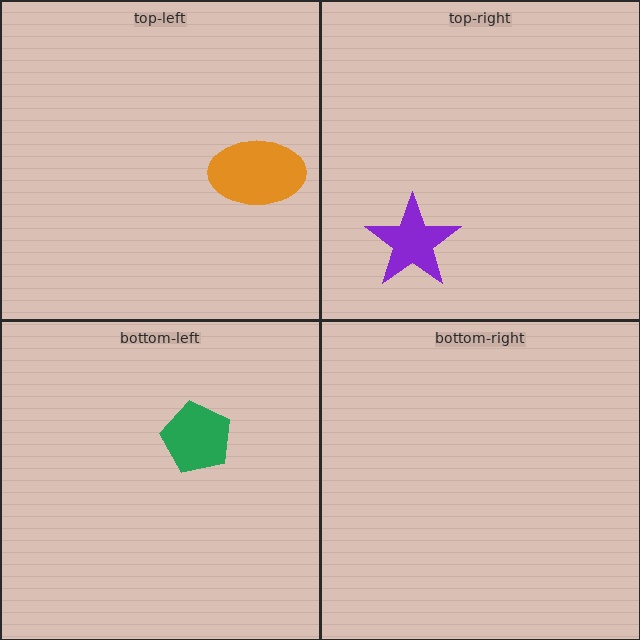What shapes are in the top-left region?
The orange ellipse.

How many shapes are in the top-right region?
1.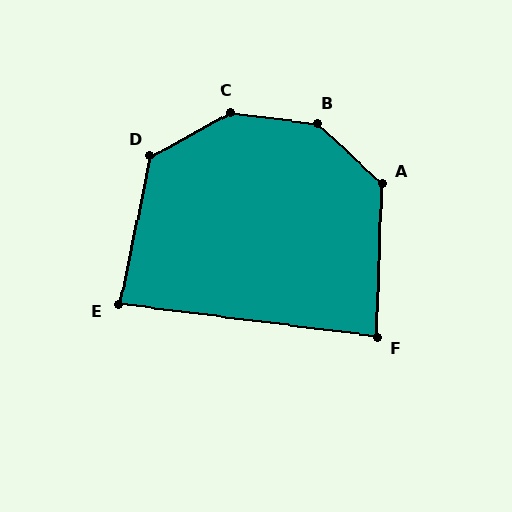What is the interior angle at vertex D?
Approximately 130 degrees (obtuse).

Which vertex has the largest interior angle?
B, at approximately 145 degrees.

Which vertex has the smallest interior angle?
F, at approximately 85 degrees.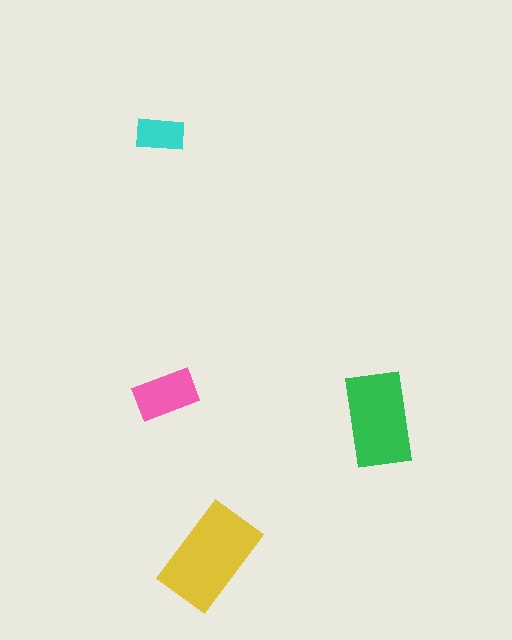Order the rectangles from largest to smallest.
the yellow one, the green one, the pink one, the cyan one.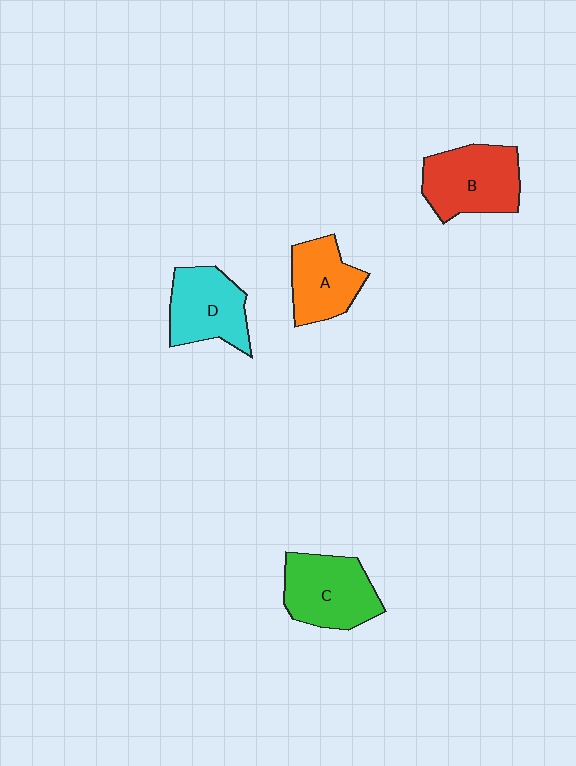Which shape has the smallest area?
Shape A (orange).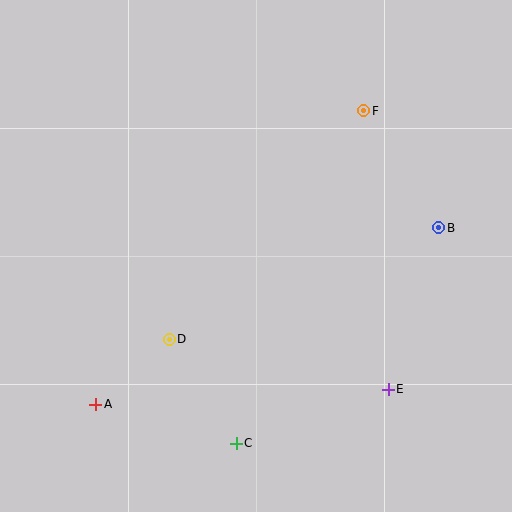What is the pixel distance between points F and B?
The distance between F and B is 139 pixels.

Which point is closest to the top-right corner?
Point F is closest to the top-right corner.